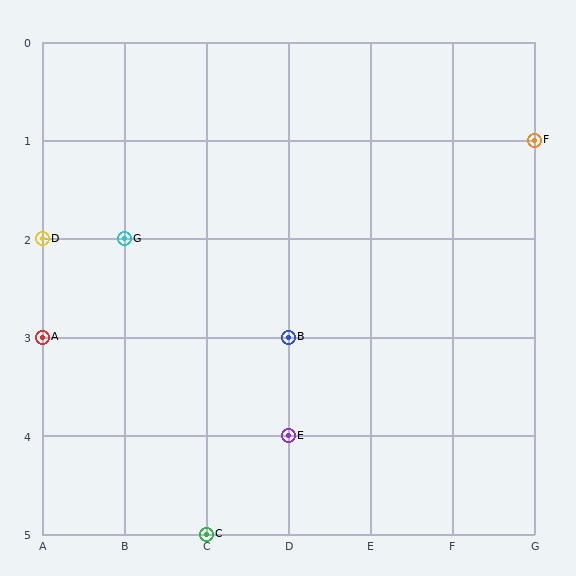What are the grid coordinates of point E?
Point E is at grid coordinates (D, 4).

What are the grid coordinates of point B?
Point B is at grid coordinates (D, 3).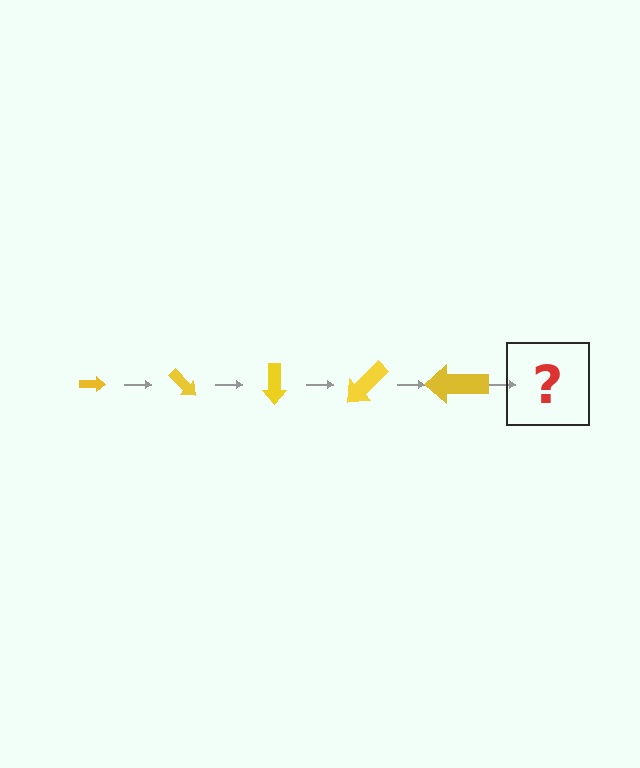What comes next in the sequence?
The next element should be an arrow, larger than the previous one and rotated 225 degrees from the start.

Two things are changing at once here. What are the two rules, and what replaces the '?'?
The two rules are that the arrow grows larger each step and it rotates 45 degrees each step. The '?' should be an arrow, larger than the previous one and rotated 225 degrees from the start.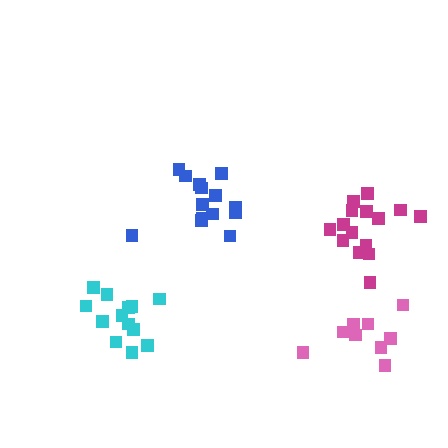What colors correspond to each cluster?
The clusters are colored: magenta, cyan, blue, pink.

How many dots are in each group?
Group 1: 15 dots, Group 2: 13 dots, Group 3: 14 dots, Group 4: 9 dots (51 total).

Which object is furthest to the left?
The cyan cluster is leftmost.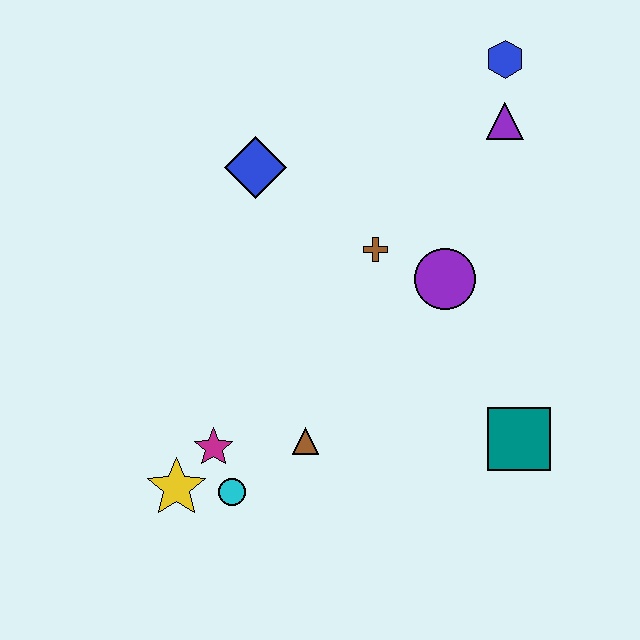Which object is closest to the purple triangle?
The blue hexagon is closest to the purple triangle.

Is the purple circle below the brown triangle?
No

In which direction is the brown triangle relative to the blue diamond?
The brown triangle is below the blue diamond.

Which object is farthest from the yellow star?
The blue hexagon is farthest from the yellow star.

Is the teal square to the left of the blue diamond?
No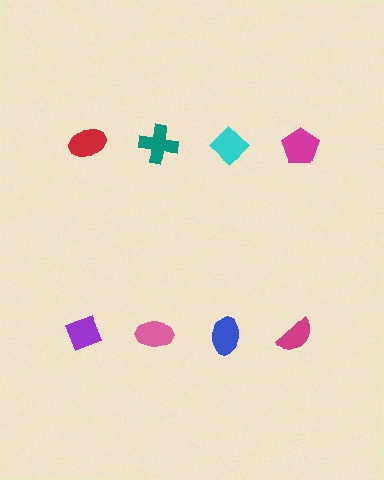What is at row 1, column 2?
A teal cross.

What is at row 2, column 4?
A magenta semicircle.